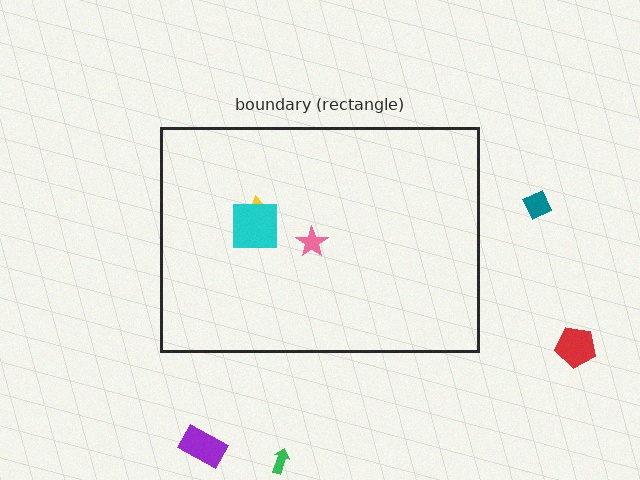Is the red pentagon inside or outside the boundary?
Outside.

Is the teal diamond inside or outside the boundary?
Outside.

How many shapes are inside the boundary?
3 inside, 4 outside.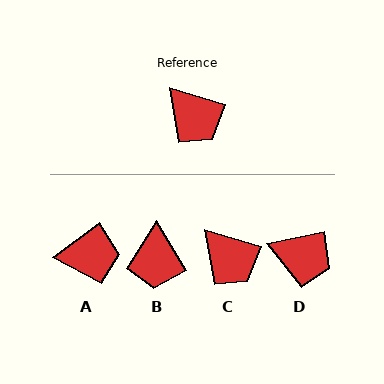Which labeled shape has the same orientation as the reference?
C.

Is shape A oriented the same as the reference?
No, it is off by about 53 degrees.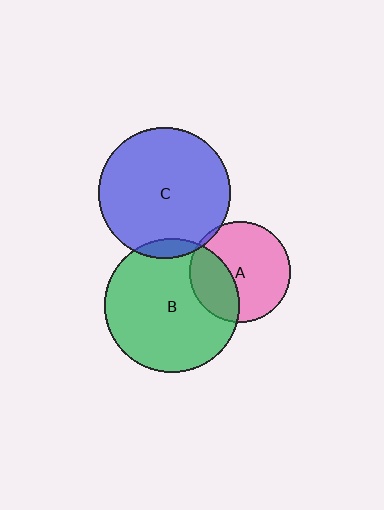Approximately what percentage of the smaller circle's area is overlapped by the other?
Approximately 5%.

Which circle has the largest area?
Circle B (green).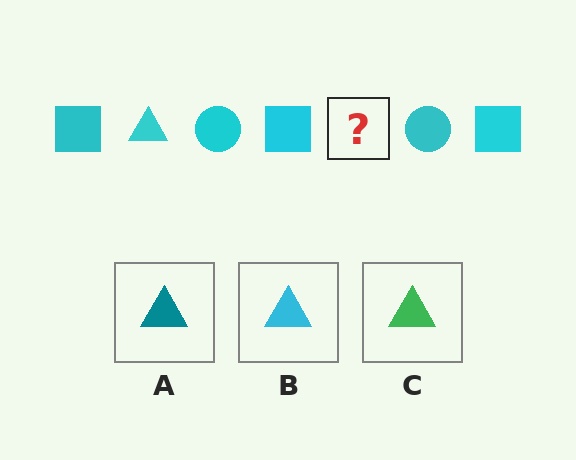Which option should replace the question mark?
Option B.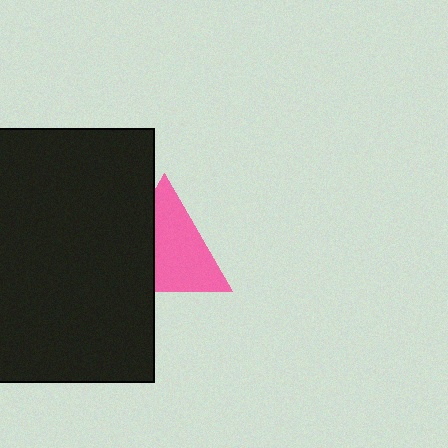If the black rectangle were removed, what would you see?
You would see the complete pink triangle.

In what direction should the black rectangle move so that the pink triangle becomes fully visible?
The black rectangle should move left. That is the shortest direction to clear the overlap and leave the pink triangle fully visible.